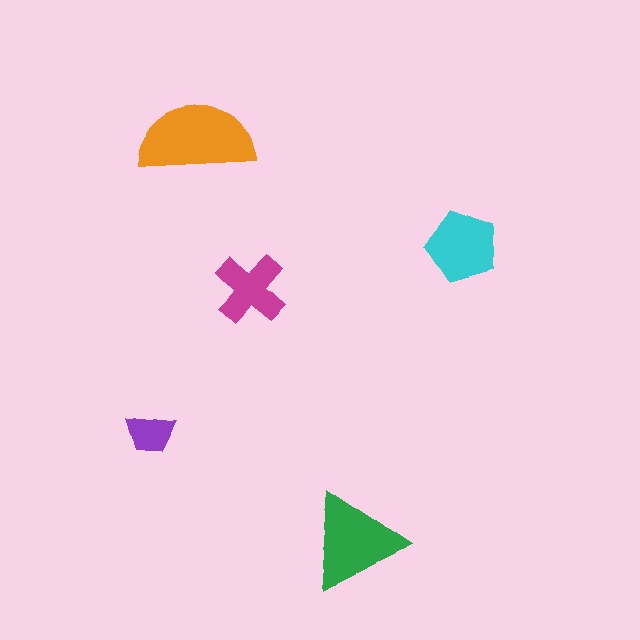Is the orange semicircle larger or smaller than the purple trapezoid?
Larger.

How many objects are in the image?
There are 5 objects in the image.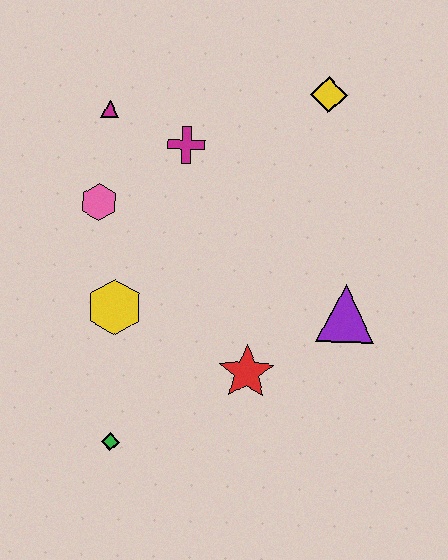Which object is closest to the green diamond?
The yellow hexagon is closest to the green diamond.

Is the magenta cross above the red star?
Yes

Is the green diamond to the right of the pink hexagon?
Yes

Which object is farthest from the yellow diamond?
The green diamond is farthest from the yellow diamond.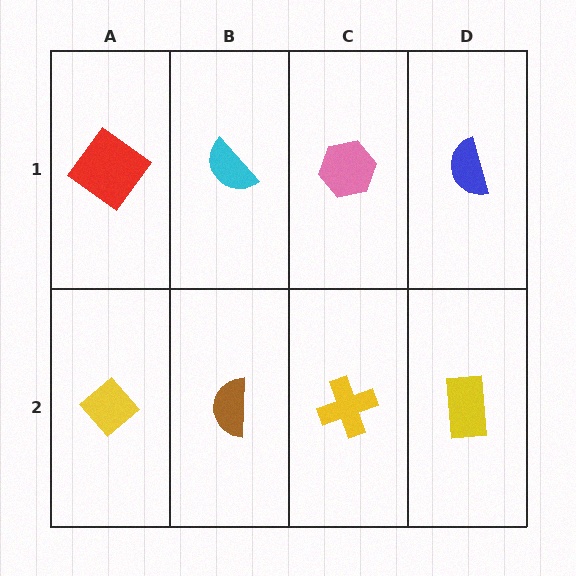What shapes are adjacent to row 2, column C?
A pink hexagon (row 1, column C), a brown semicircle (row 2, column B), a yellow rectangle (row 2, column D).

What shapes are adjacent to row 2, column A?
A red diamond (row 1, column A), a brown semicircle (row 2, column B).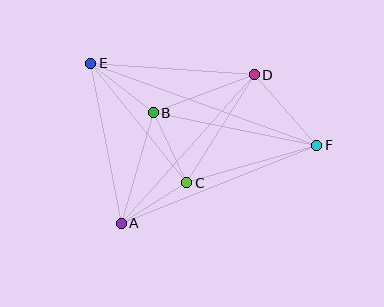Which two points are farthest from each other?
Points E and F are farthest from each other.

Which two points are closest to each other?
Points A and C are closest to each other.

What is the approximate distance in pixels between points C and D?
The distance between C and D is approximately 127 pixels.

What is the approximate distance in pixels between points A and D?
The distance between A and D is approximately 199 pixels.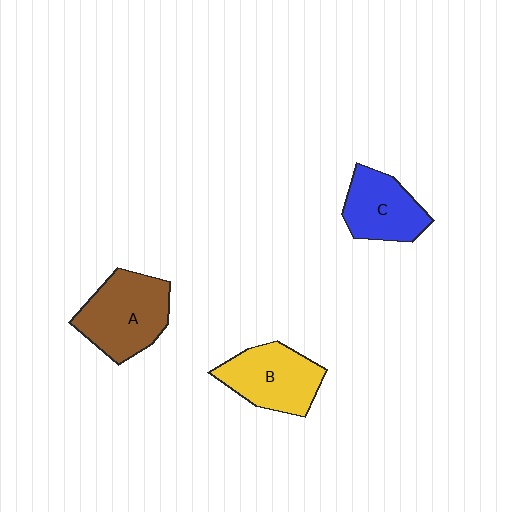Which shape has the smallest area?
Shape C (blue).